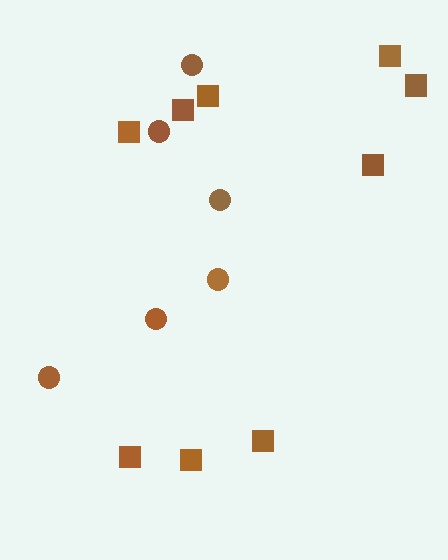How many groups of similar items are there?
There are 2 groups: one group of circles (6) and one group of squares (9).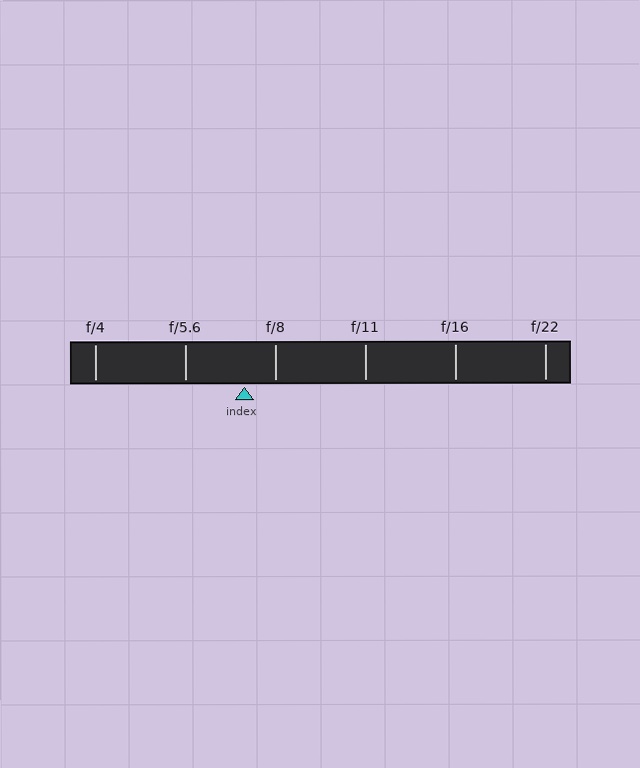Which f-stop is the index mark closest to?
The index mark is closest to f/8.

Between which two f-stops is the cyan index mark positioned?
The index mark is between f/5.6 and f/8.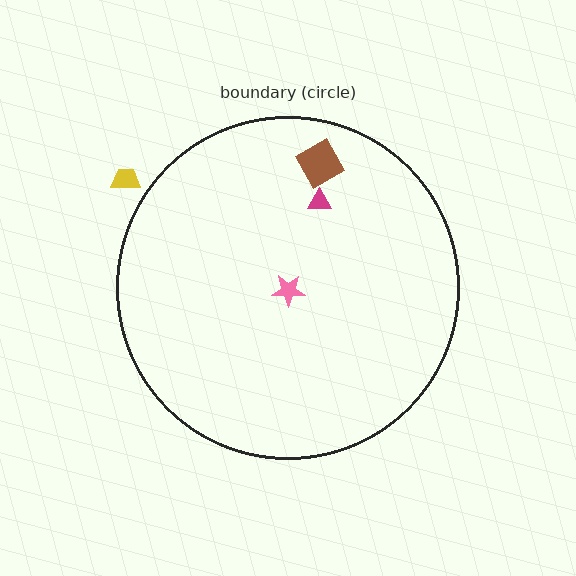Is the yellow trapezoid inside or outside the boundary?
Outside.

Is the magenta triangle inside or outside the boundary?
Inside.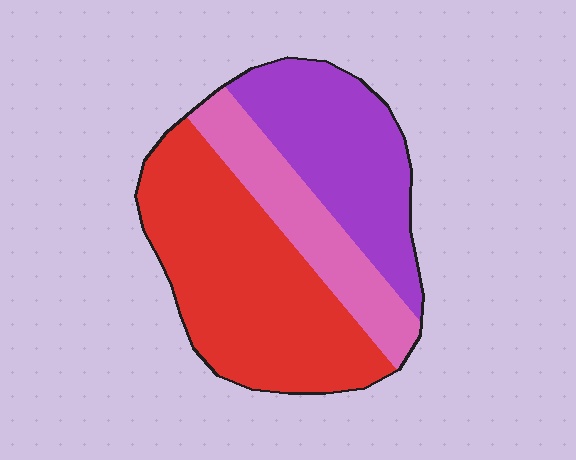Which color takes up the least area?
Pink, at roughly 20%.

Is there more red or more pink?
Red.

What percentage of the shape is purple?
Purple covers around 30% of the shape.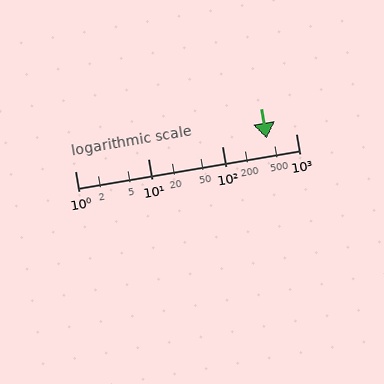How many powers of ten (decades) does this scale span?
The scale spans 3 decades, from 1 to 1000.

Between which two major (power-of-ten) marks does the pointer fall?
The pointer is between 100 and 1000.